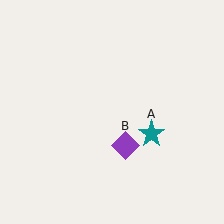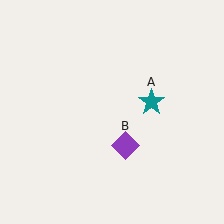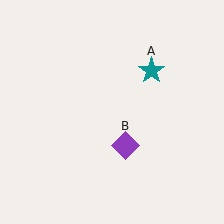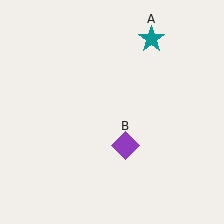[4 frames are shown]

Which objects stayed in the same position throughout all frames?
Purple diamond (object B) remained stationary.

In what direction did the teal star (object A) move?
The teal star (object A) moved up.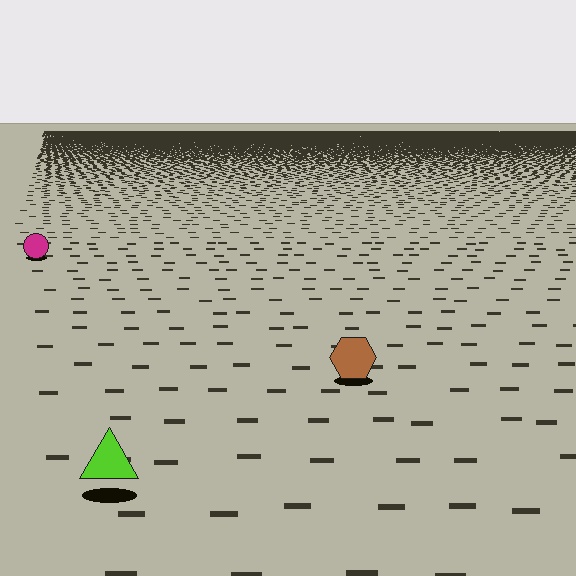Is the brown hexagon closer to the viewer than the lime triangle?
No. The lime triangle is closer — you can tell from the texture gradient: the ground texture is coarser near it.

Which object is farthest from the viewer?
The magenta circle is farthest from the viewer. It appears smaller and the ground texture around it is denser.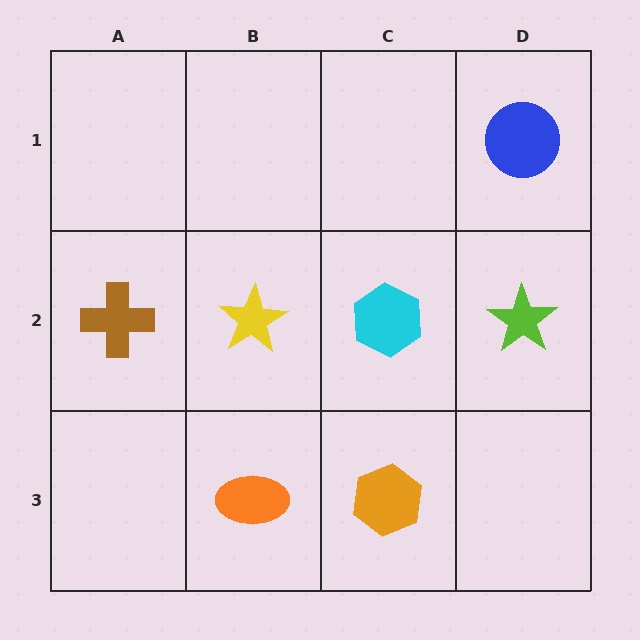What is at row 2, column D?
A lime star.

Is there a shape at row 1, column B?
No, that cell is empty.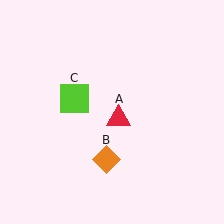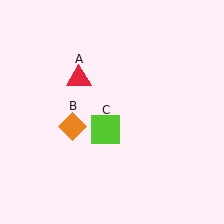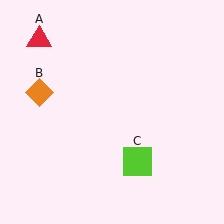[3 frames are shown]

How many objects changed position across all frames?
3 objects changed position: red triangle (object A), orange diamond (object B), lime square (object C).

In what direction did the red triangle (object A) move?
The red triangle (object A) moved up and to the left.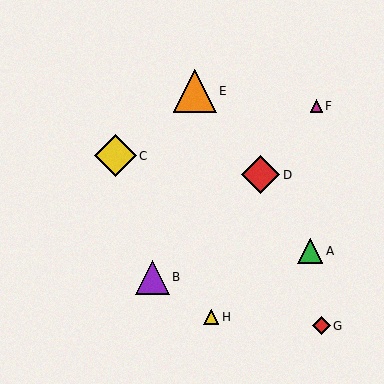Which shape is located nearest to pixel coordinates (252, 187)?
The red diamond (labeled D) at (261, 175) is nearest to that location.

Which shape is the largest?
The orange triangle (labeled E) is the largest.